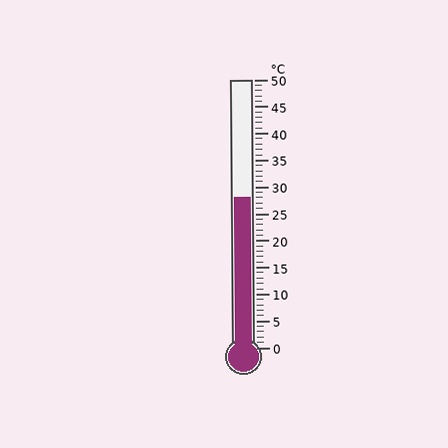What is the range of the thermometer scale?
The thermometer scale ranges from 0°C to 50°C.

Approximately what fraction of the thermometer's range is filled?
The thermometer is filled to approximately 55% of its range.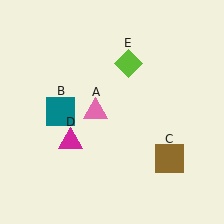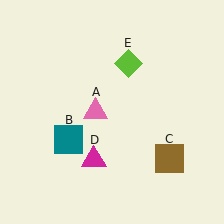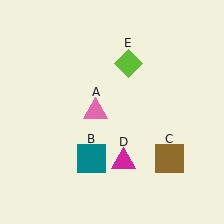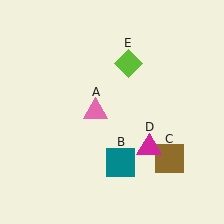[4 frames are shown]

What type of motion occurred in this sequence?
The teal square (object B), magenta triangle (object D) rotated counterclockwise around the center of the scene.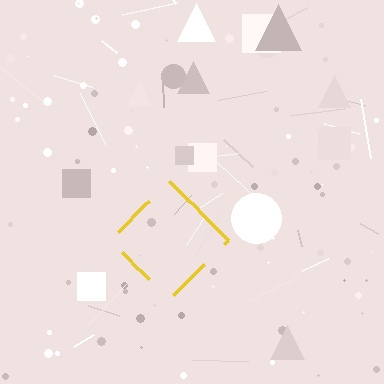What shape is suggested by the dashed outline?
The dashed outline suggests a diamond.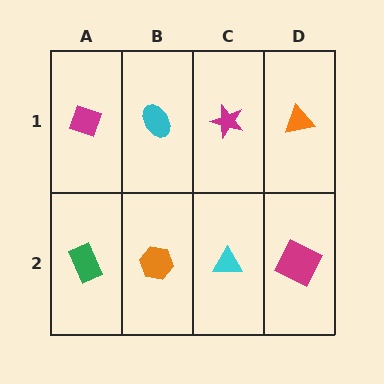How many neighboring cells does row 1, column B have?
3.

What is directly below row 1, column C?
A cyan triangle.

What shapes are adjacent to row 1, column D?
A magenta square (row 2, column D), a magenta star (row 1, column C).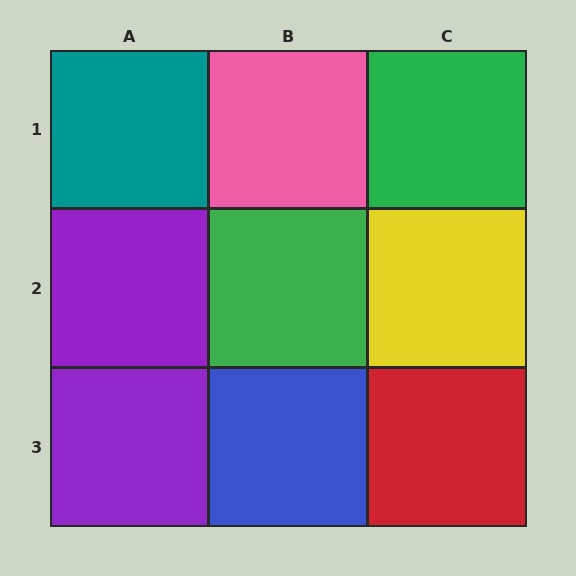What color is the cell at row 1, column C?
Green.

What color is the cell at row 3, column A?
Purple.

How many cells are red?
1 cell is red.